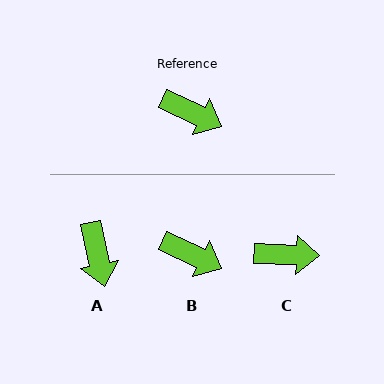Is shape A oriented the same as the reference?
No, it is off by about 53 degrees.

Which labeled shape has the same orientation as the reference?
B.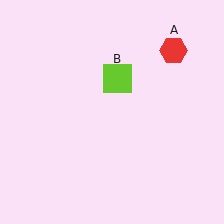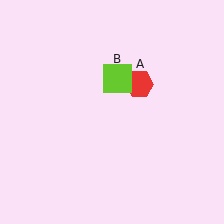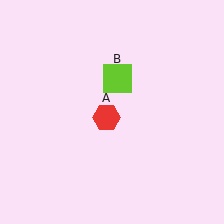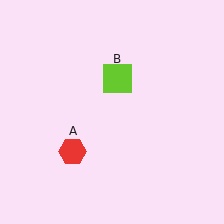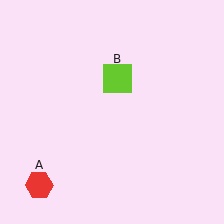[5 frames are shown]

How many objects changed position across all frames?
1 object changed position: red hexagon (object A).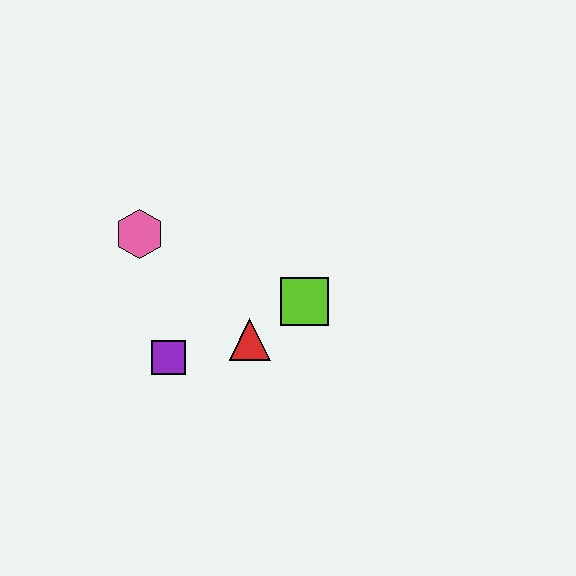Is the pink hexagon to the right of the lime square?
No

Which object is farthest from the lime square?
The pink hexagon is farthest from the lime square.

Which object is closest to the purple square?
The red triangle is closest to the purple square.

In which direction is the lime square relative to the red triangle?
The lime square is to the right of the red triangle.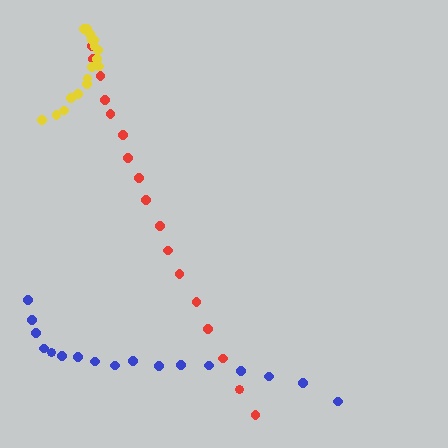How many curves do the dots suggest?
There are 3 distinct paths.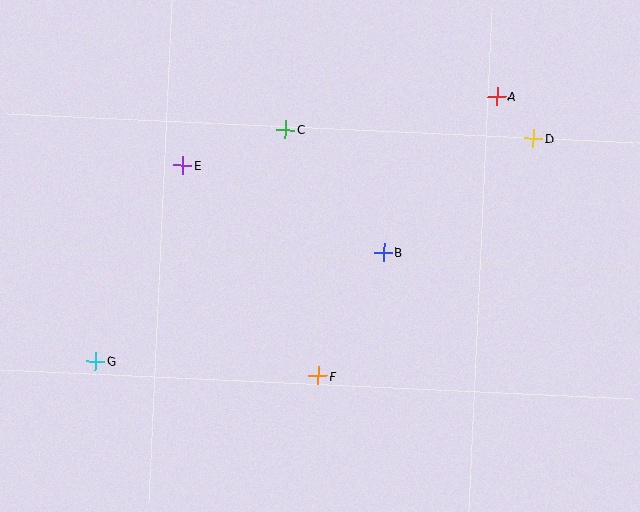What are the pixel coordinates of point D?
Point D is at (533, 138).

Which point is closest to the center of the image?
Point B at (383, 252) is closest to the center.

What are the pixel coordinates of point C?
Point C is at (286, 130).